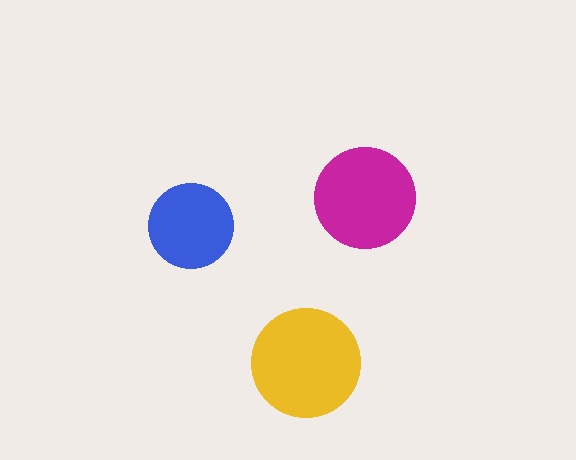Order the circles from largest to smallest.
the yellow one, the magenta one, the blue one.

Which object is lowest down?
The yellow circle is bottommost.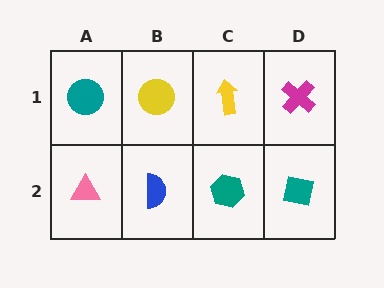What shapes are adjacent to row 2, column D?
A magenta cross (row 1, column D), a teal hexagon (row 2, column C).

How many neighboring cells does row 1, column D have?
2.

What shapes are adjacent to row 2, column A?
A teal circle (row 1, column A), a blue semicircle (row 2, column B).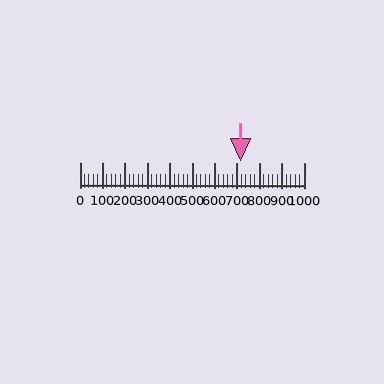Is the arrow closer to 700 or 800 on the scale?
The arrow is closer to 700.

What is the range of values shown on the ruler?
The ruler shows values from 0 to 1000.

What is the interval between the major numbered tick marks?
The major tick marks are spaced 100 units apart.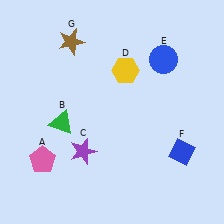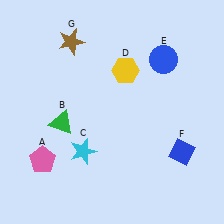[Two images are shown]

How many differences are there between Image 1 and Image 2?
There is 1 difference between the two images.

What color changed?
The star (C) changed from purple in Image 1 to cyan in Image 2.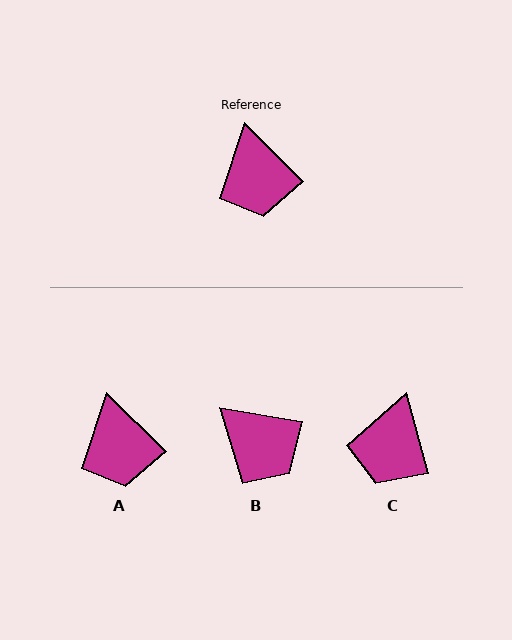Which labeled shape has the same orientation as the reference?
A.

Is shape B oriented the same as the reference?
No, it is off by about 35 degrees.